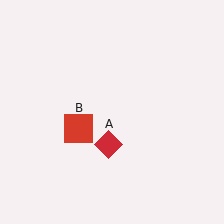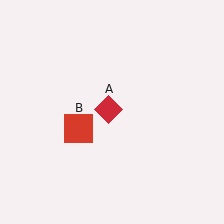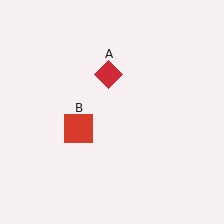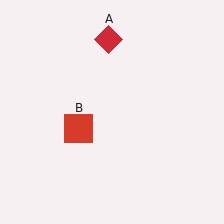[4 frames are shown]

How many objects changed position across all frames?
1 object changed position: red diamond (object A).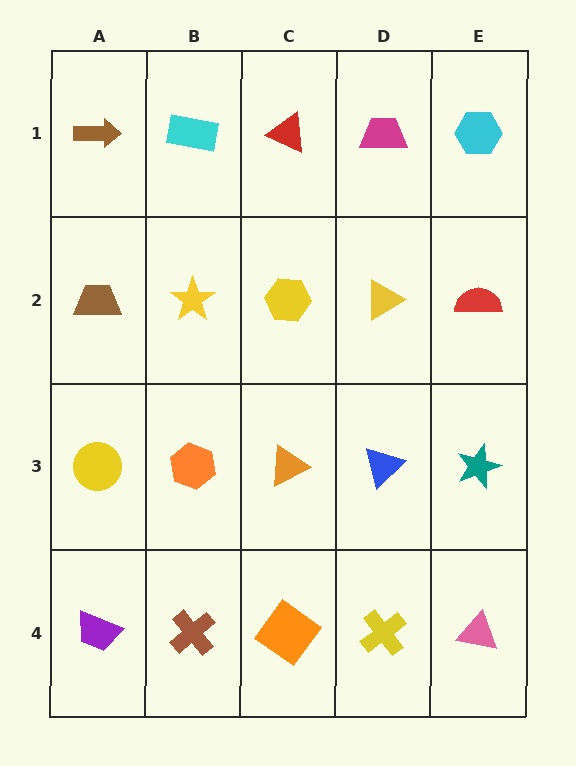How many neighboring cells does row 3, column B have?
4.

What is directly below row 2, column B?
An orange hexagon.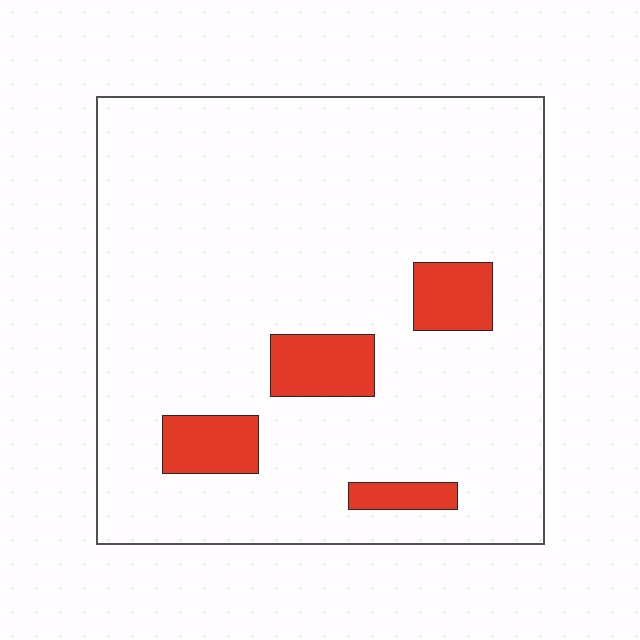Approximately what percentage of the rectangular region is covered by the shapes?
Approximately 10%.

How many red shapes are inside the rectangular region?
4.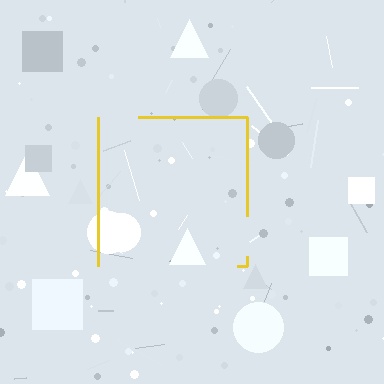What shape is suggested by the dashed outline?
The dashed outline suggests a square.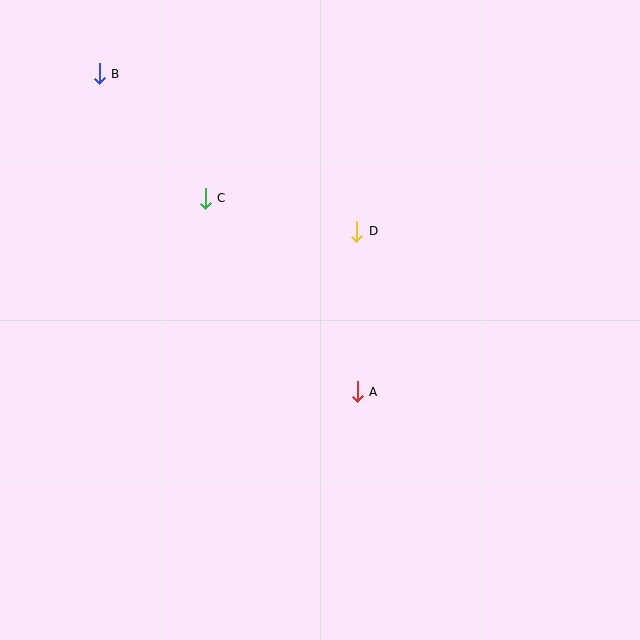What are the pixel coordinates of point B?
Point B is at (99, 74).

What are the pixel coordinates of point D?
Point D is at (356, 231).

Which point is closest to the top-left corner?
Point B is closest to the top-left corner.